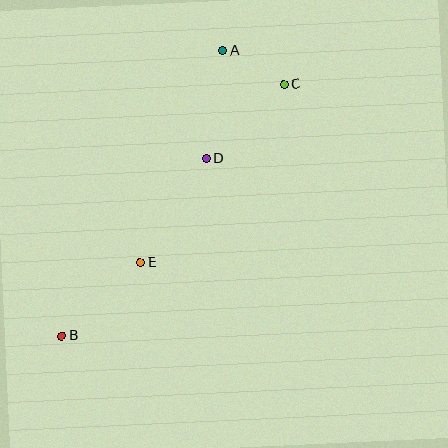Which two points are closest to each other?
Points A and C are closest to each other.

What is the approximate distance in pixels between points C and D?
The distance between C and D is approximately 107 pixels.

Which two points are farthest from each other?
Points B and C are farthest from each other.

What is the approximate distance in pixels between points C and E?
The distance between C and E is approximately 229 pixels.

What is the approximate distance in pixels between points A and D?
The distance between A and D is approximately 109 pixels.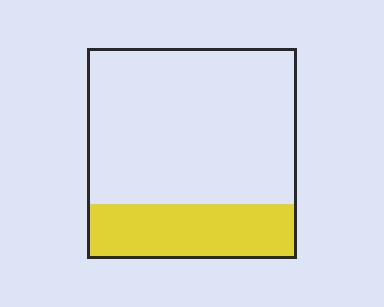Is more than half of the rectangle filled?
No.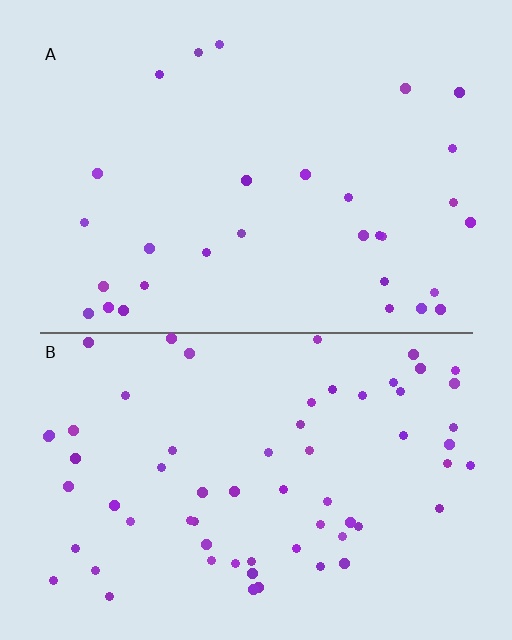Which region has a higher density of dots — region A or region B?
B (the bottom).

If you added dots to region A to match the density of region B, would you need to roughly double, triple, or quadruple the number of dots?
Approximately double.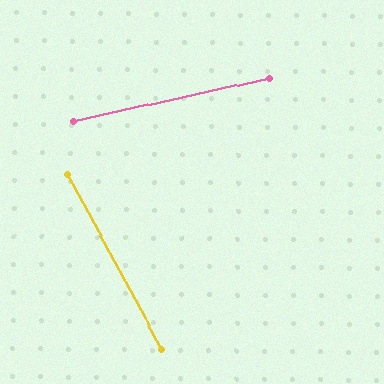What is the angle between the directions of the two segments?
Approximately 74 degrees.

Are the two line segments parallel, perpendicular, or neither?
Neither parallel nor perpendicular — they differ by about 74°.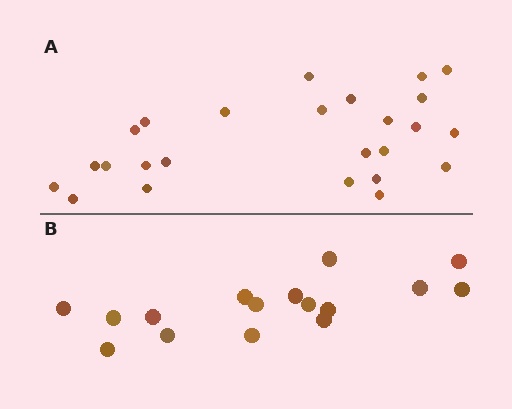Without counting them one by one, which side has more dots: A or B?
Region A (the top region) has more dots.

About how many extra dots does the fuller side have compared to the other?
Region A has roughly 8 or so more dots than region B.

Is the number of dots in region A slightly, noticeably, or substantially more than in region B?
Region A has substantially more. The ratio is roughly 1.6 to 1.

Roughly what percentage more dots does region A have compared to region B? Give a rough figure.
About 55% more.